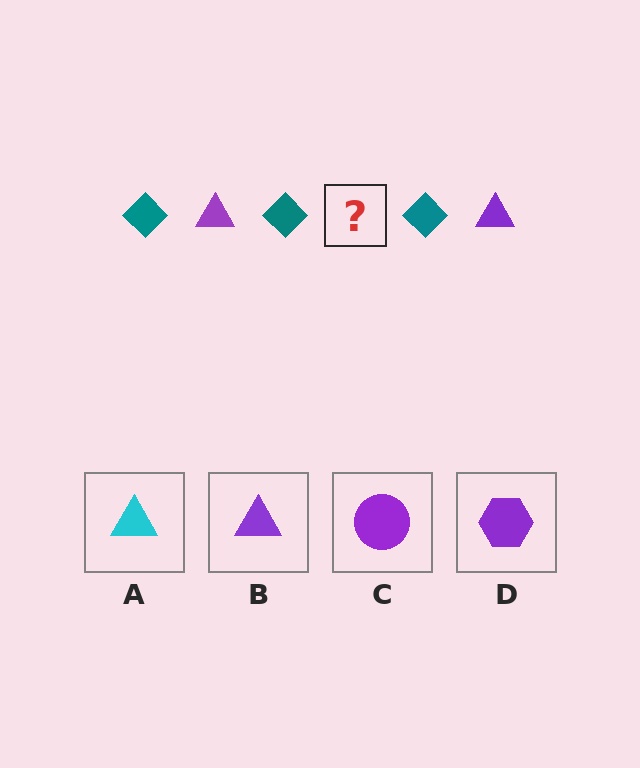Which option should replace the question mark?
Option B.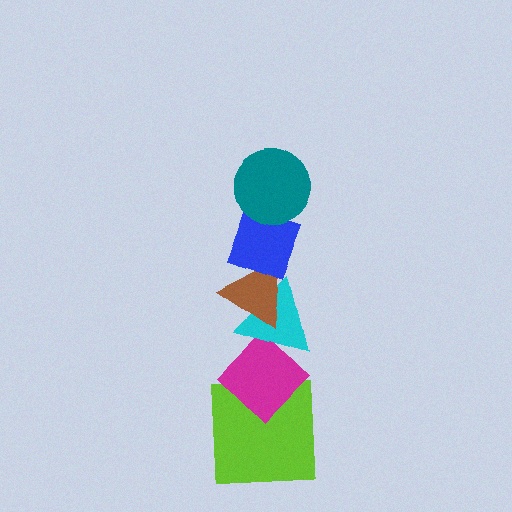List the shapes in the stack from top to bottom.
From top to bottom: the teal circle, the blue diamond, the brown triangle, the cyan triangle, the magenta diamond, the lime square.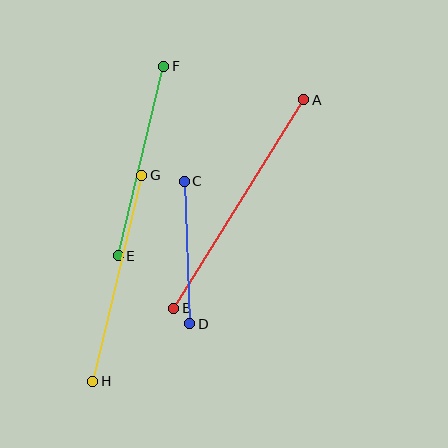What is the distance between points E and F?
The distance is approximately 195 pixels.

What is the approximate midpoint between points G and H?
The midpoint is at approximately (117, 278) pixels.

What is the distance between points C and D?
The distance is approximately 143 pixels.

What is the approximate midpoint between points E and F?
The midpoint is at approximately (141, 161) pixels.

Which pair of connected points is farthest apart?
Points A and B are farthest apart.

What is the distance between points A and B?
The distance is approximately 245 pixels.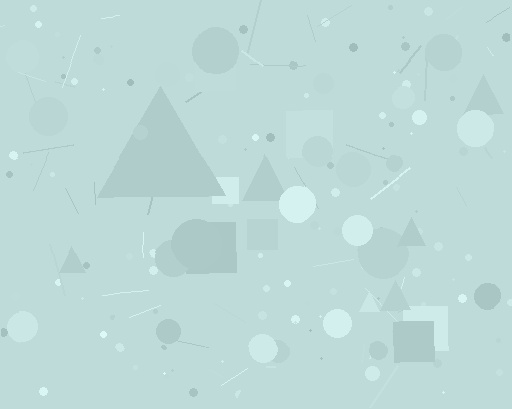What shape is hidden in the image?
A triangle is hidden in the image.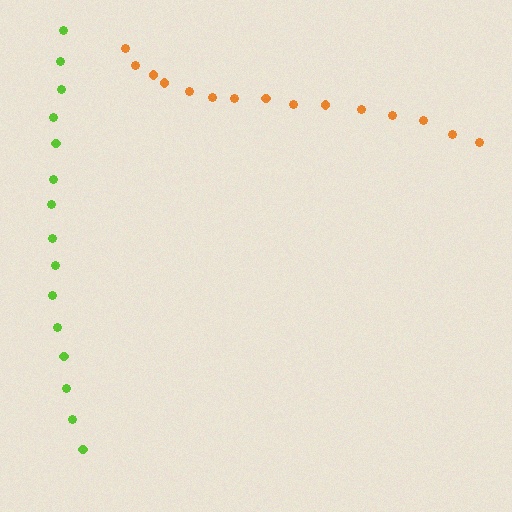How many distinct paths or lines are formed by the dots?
There are 2 distinct paths.